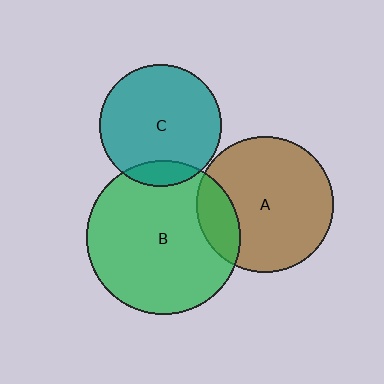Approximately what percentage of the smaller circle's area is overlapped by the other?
Approximately 20%.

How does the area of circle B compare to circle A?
Approximately 1.3 times.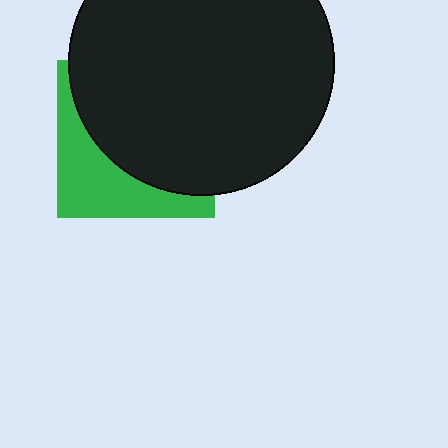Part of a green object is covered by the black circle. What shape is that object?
It is a square.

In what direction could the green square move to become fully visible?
The green square could move toward the lower-left. That would shift it out from behind the black circle entirely.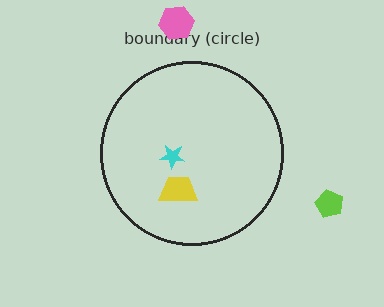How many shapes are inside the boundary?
2 inside, 2 outside.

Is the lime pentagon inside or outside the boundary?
Outside.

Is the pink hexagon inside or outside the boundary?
Outside.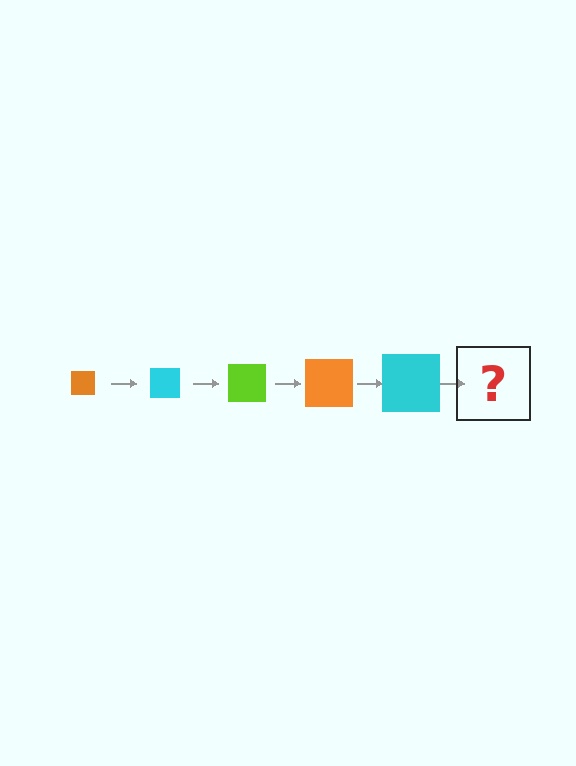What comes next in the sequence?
The next element should be a lime square, larger than the previous one.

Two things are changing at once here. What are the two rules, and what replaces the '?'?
The two rules are that the square grows larger each step and the color cycles through orange, cyan, and lime. The '?' should be a lime square, larger than the previous one.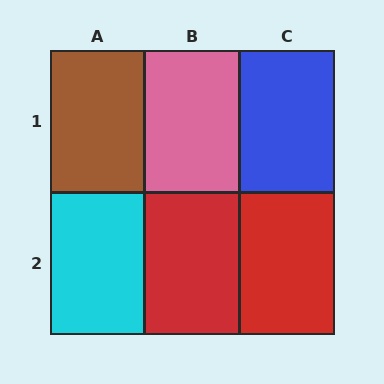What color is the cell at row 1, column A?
Brown.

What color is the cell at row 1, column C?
Blue.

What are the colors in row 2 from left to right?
Cyan, red, red.